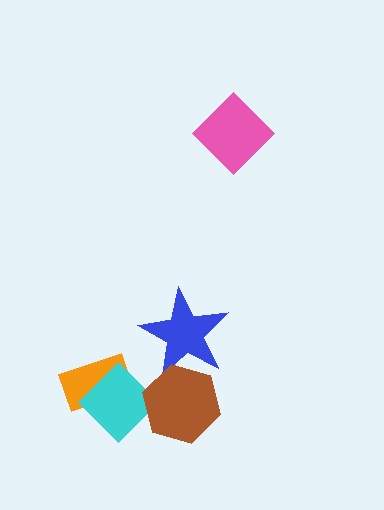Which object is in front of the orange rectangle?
The cyan diamond is in front of the orange rectangle.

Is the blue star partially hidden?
Yes, it is partially covered by another shape.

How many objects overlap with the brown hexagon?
2 objects overlap with the brown hexagon.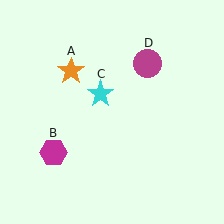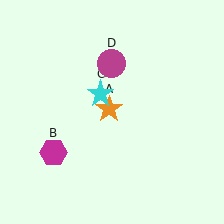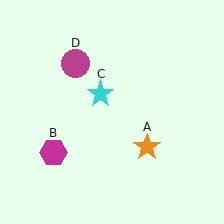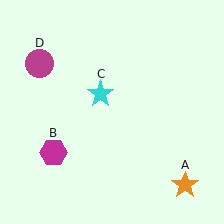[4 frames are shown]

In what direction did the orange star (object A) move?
The orange star (object A) moved down and to the right.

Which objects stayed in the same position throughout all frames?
Magenta hexagon (object B) and cyan star (object C) remained stationary.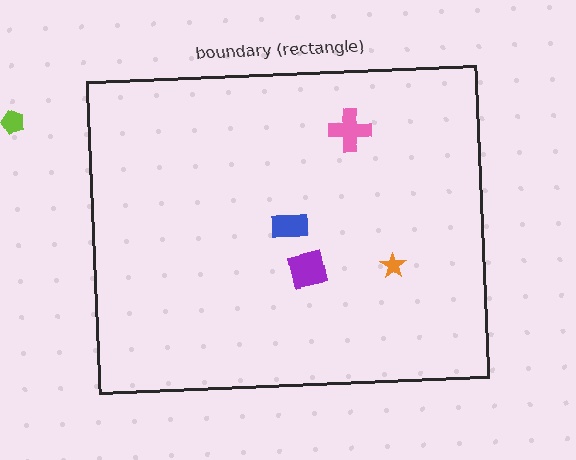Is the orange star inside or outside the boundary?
Inside.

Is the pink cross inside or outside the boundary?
Inside.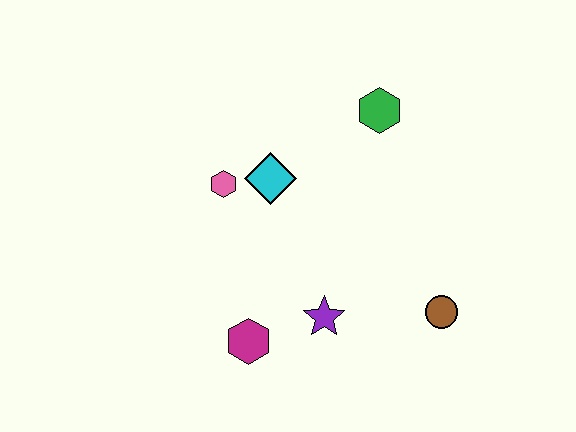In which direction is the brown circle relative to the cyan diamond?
The brown circle is to the right of the cyan diamond.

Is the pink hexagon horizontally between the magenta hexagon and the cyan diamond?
No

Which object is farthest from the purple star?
The green hexagon is farthest from the purple star.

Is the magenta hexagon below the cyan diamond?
Yes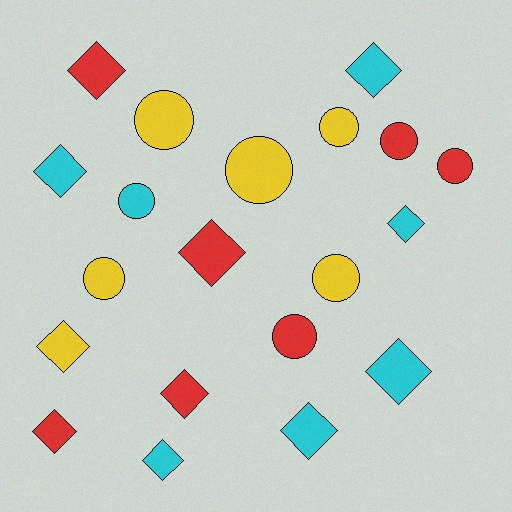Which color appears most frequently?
Red, with 7 objects.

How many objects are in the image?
There are 20 objects.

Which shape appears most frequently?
Diamond, with 11 objects.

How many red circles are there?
There are 3 red circles.